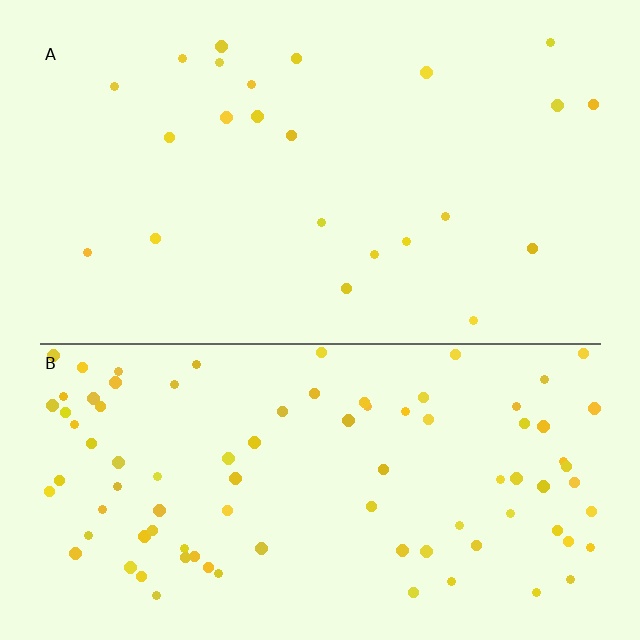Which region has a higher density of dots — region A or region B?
B (the bottom).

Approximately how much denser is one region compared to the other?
Approximately 3.8× — region B over region A.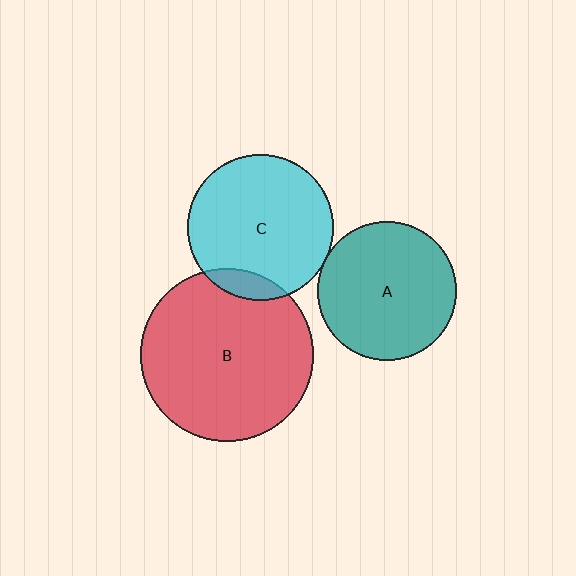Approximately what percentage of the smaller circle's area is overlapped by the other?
Approximately 5%.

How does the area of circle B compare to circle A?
Approximately 1.6 times.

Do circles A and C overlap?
Yes.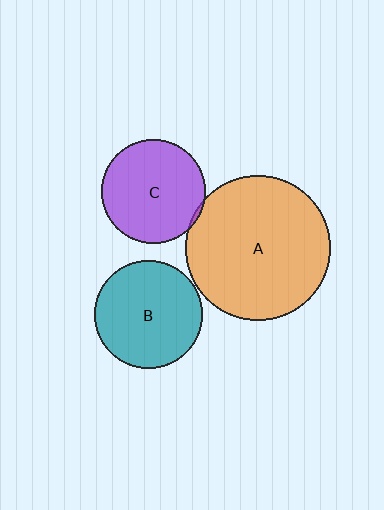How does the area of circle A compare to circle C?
Approximately 1.9 times.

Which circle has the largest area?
Circle A (orange).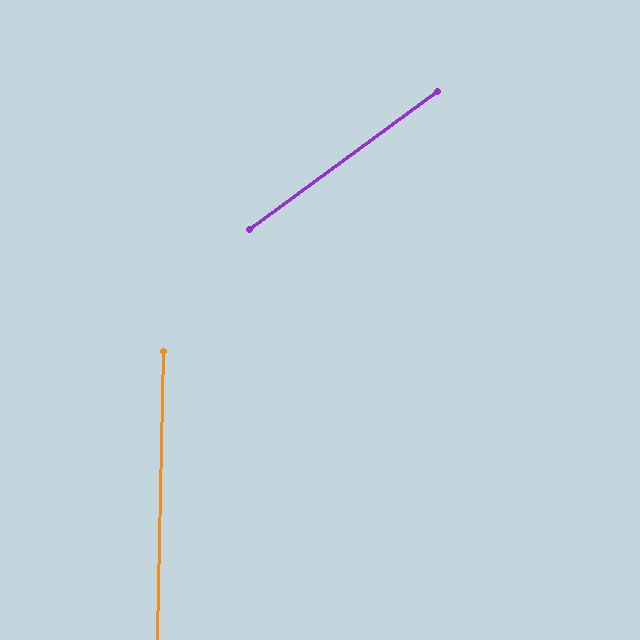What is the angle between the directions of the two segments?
Approximately 52 degrees.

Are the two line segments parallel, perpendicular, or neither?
Neither parallel nor perpendicular — they differ by about 52°.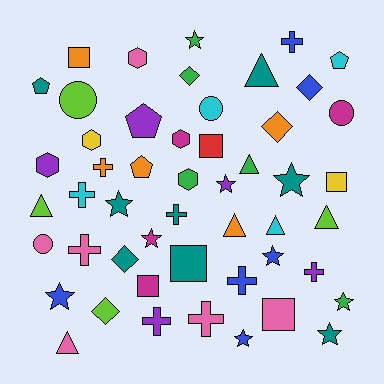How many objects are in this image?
There are 50 objects.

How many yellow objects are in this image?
There are 2 yellow objects.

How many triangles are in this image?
There are 7 triangles.